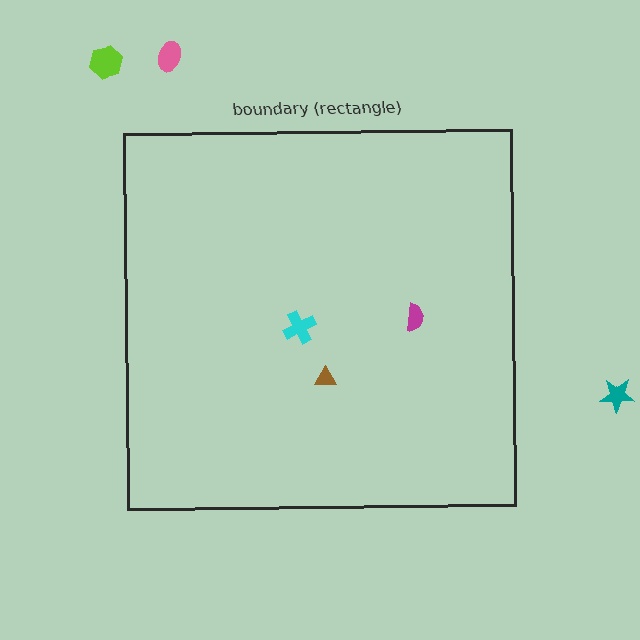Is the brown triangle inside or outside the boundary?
Inside.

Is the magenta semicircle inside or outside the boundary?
Inside.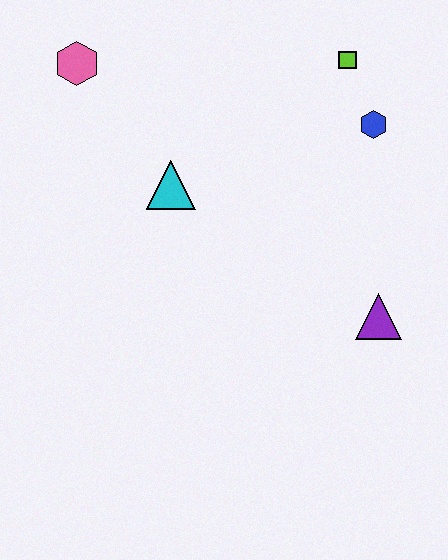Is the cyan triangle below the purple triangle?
No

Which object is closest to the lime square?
The blue hexagon is closest to the lime square.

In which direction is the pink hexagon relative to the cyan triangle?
The pink hexagon is above the cyan triangle.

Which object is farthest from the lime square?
The pink hexagon is farthest from the lime square.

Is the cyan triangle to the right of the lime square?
No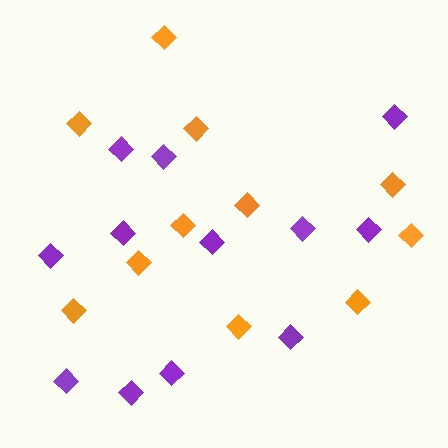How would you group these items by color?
There are 2 groups: one group of purple diamonds (12) and one group of orange diamonds (11).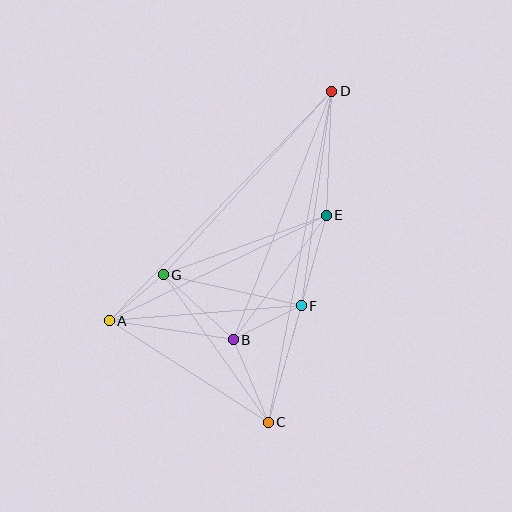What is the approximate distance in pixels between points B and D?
The distance between B and D is approximately 267 pixels.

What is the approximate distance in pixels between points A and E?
The distance between A and E is approximately 241 pixels.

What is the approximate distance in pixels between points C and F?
The distance between C and F is approximately 121 pixels.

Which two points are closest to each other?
Points A and G are closest to each other.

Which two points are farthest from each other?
Points C and D are farthest from each other.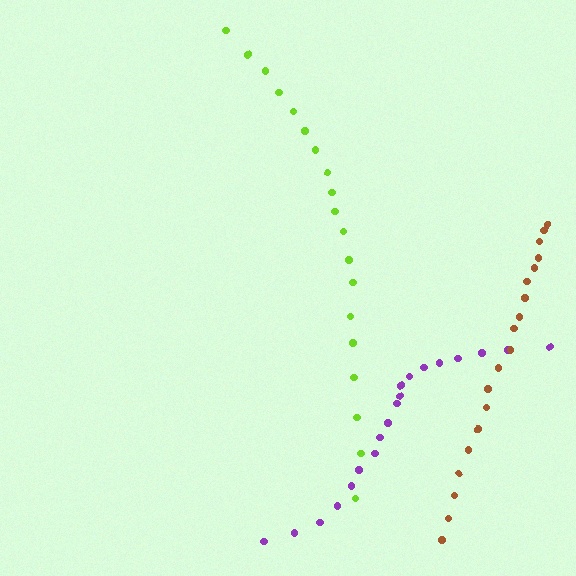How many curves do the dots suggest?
There are 3 distinct paths.